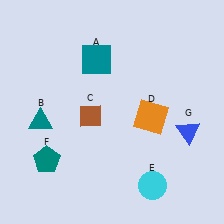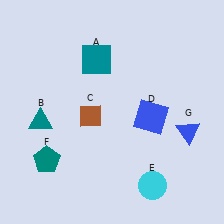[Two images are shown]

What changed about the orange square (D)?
In Image 1, D is orange. In Image 2, it changed to blue.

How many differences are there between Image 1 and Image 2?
There is 1 difference between the two images.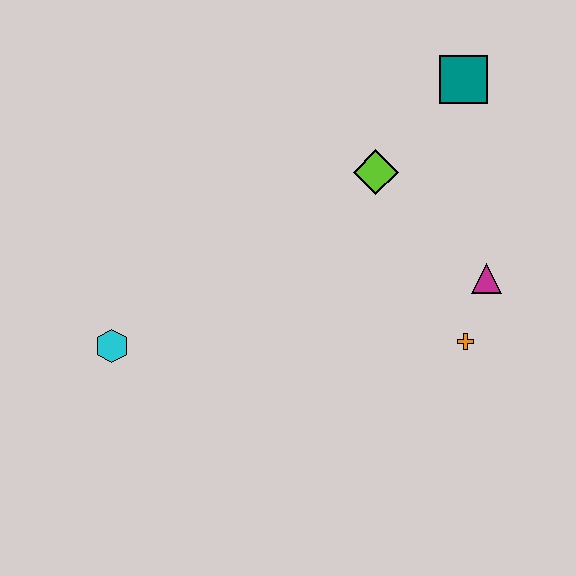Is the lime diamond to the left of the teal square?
Yes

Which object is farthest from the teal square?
The cyan hexagon is farthest from the teal square.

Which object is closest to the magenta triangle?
The orange cross is closest to the magenta triangle.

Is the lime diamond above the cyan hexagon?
Yes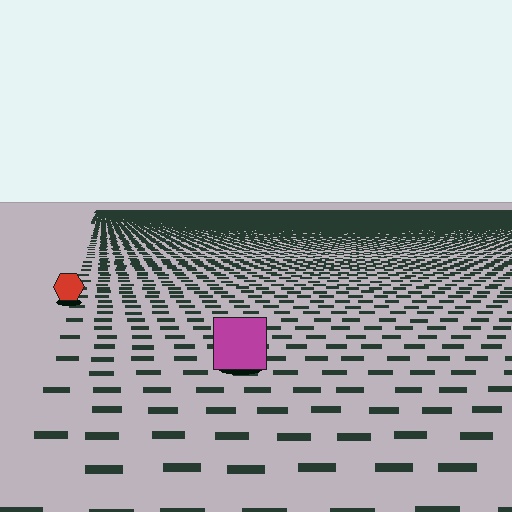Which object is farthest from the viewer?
The red hexagon is farthest from the viewer. It appears smaller and the ground texture around it is denser.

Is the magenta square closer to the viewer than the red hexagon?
Yes. The magenta square is closer — you can tell from the texture gradient: the ground texture is coarser near it.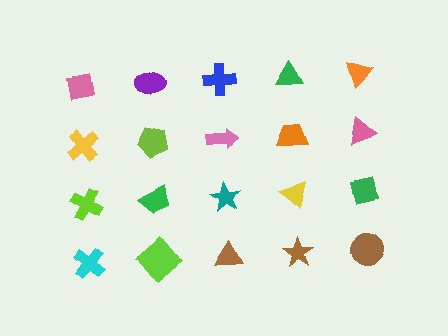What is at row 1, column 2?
A purple ellipse.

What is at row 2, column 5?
A pink triangle.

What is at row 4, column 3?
A brown triangle.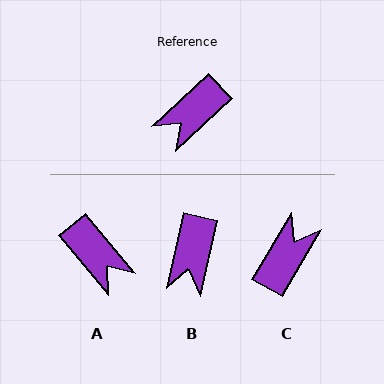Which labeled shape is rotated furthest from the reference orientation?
C, about 163 degrees away.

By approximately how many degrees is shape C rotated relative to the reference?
Approximately 163 degrees clockwise.